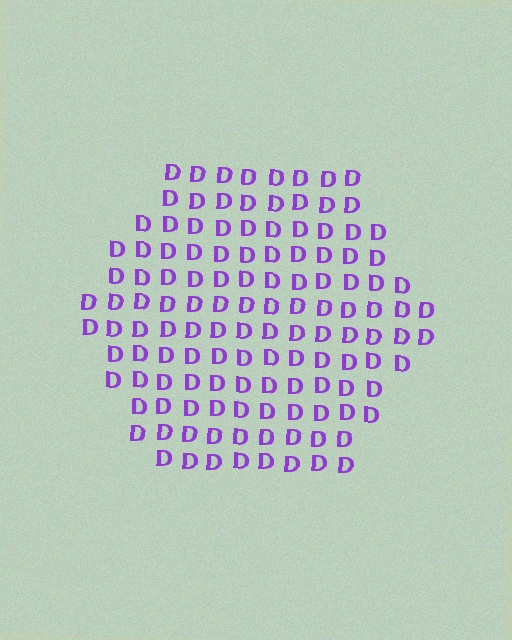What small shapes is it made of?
It is made of small letter D's.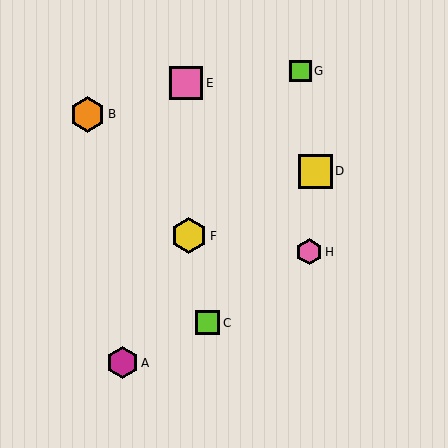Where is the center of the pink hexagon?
The center of the pink hexagon is at (309, 252).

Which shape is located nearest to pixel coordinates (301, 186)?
The yellow square (labeled D) at (315, 171) is nearest to that location.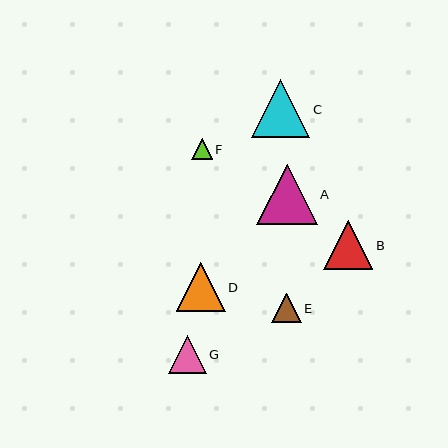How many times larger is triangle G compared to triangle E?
Triangle G is approximately 1.3 times the size of triangle E.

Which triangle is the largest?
Triangle A is the largest with a size of approximately 60 pixels.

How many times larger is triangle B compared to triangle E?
Triangle B is approximately 1.7 times the size of triangle E.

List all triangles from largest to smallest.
From largest to smallest: A, C, B, D, G, E, F.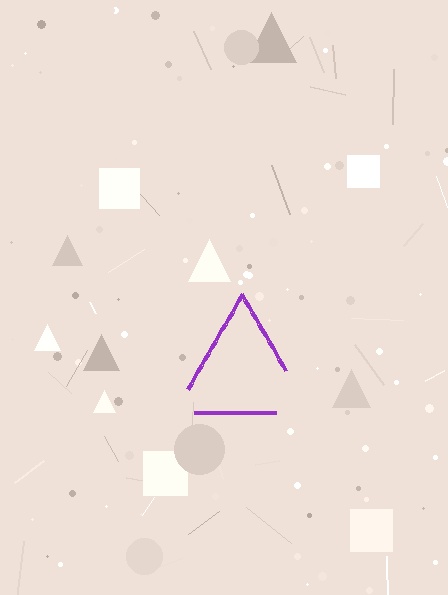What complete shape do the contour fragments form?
The contour fragments form a triangle.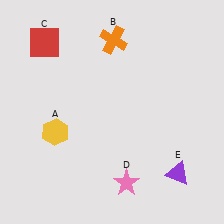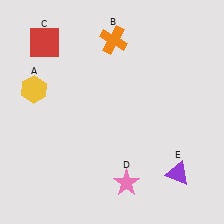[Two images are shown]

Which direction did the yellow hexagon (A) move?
The yellow hexagon (A) moved up.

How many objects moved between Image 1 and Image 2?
1 object moved between the two images.